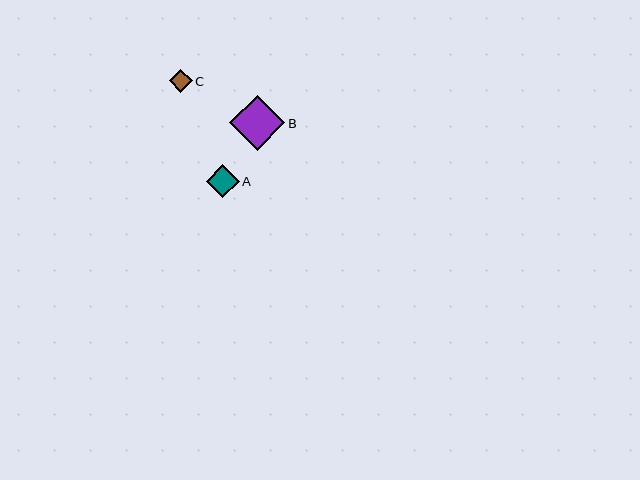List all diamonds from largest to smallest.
From largest to smallest: B, A, C.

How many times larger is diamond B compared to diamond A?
Diamond B is approximately 1.7 times the size of diamond A.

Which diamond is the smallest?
Diamond C is the smallest with a size of approximately 23 pixels.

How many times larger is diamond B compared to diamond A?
Diamond B is approximately 1.7 times the size of diamond A.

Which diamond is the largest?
Diamond B is the largest with a size of approximately 55 pixels.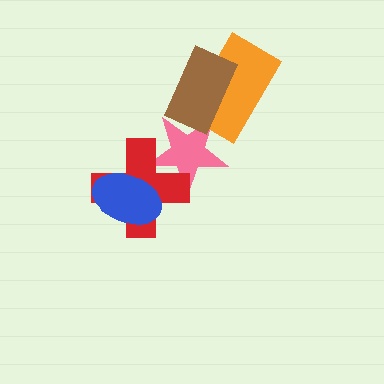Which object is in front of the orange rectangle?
The brown rectangle is in front of the orange rectangle.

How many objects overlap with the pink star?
3 objects overlap with the pink star.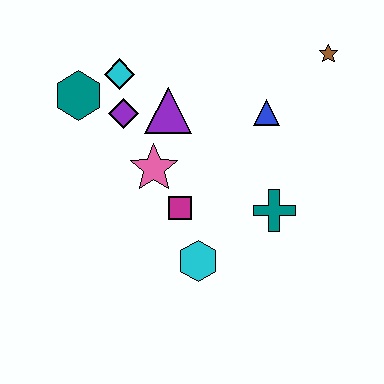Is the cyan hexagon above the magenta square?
No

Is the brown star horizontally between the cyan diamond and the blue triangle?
No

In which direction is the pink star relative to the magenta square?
The pink star is above the magenta square.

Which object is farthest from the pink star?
The brown star is farthest from the pink star.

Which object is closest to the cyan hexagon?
The magenta square is closest to the cyan hexagon.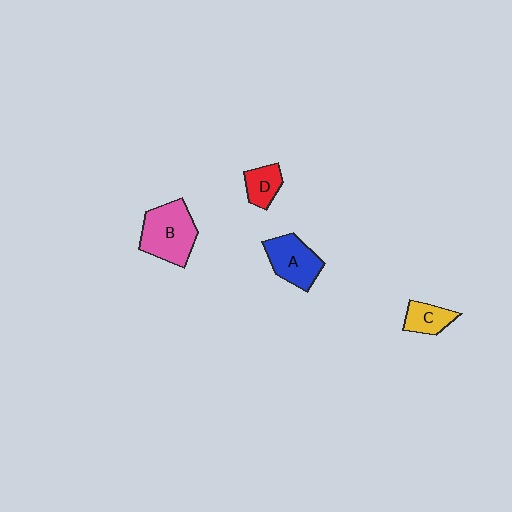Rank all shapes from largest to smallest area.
From largest to smallest: B (pink), A (blue), C (yellow), D (red).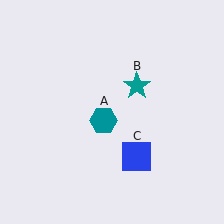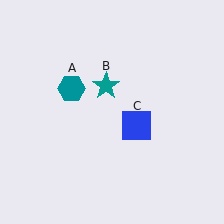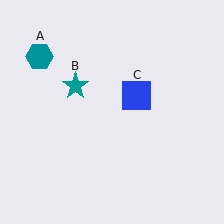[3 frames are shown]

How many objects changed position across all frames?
3 objects changed position: teal hexagon (object A), teal star (object B), blue square (object C).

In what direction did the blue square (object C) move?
The blue square (object C) moved up.